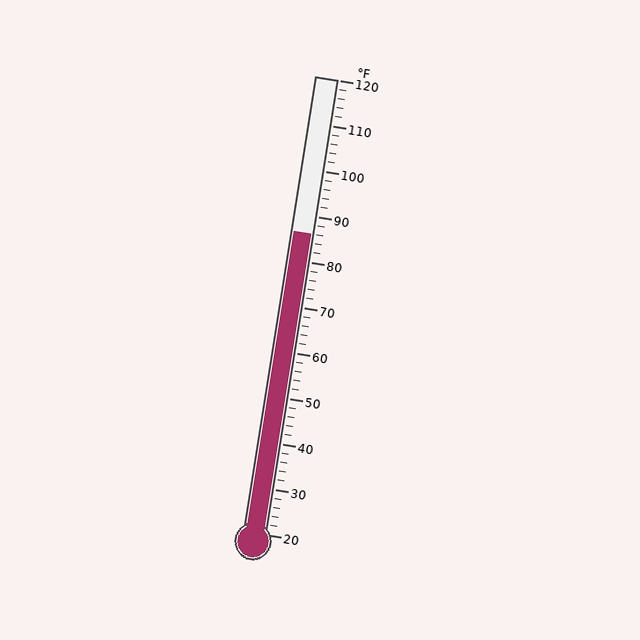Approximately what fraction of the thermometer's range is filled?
The thermometer is filled to approximately 65% of its range.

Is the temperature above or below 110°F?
The temperature is below 110°F.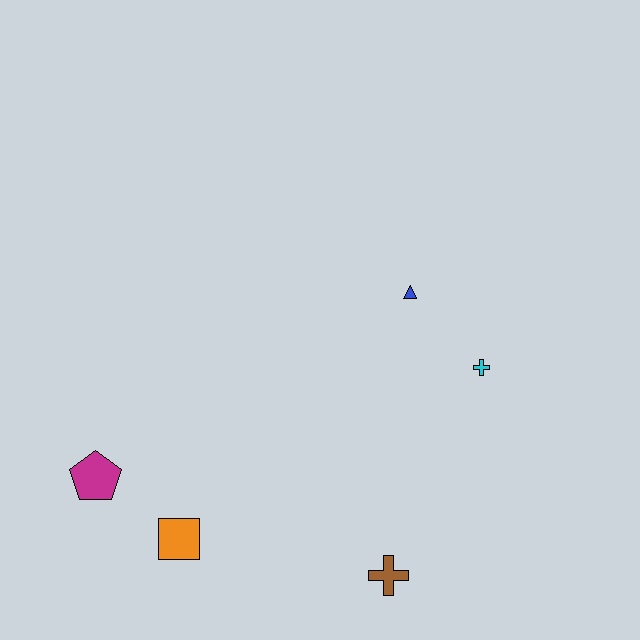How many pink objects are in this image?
There are no pink objects.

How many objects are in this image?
There are 5 objects.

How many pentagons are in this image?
There is 1 pentagon.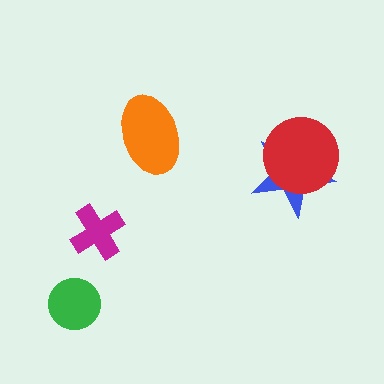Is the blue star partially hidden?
Yes, it is partially covered by another shape.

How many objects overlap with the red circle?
1 object overlaps with the red circle.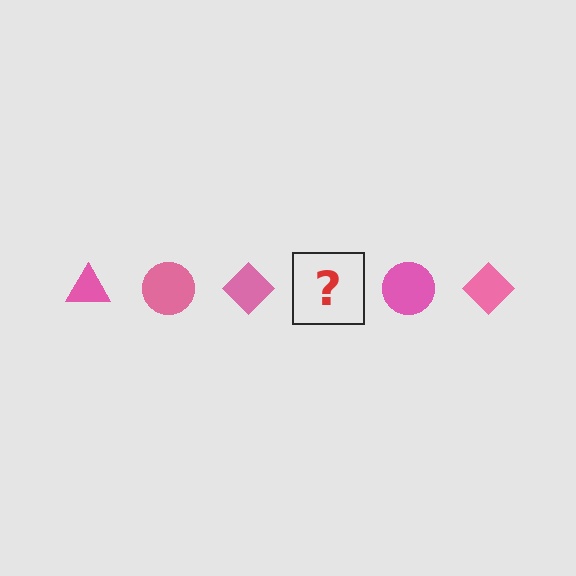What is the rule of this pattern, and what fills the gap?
The rule is that the pattern cycles through triangle, circle, diamond shapes in pink. The gap should be filled with a pink triangle.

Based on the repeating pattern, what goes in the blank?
The blank should be a pink triangle.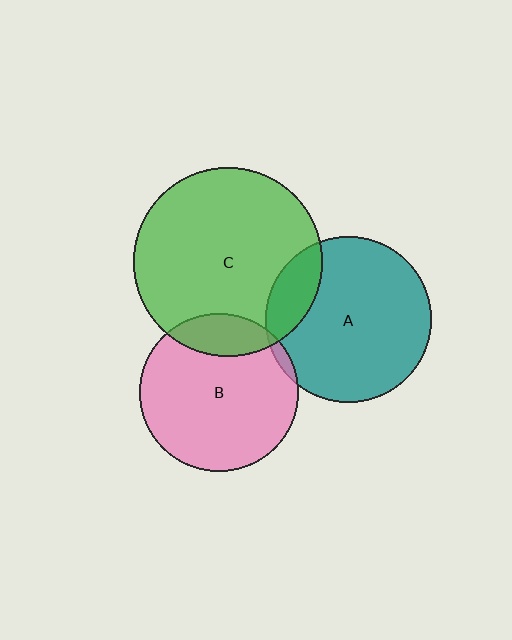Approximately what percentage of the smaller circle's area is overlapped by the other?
Approximately 15%.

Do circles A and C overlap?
Yes.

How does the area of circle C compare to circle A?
Approximately 1.3 times.